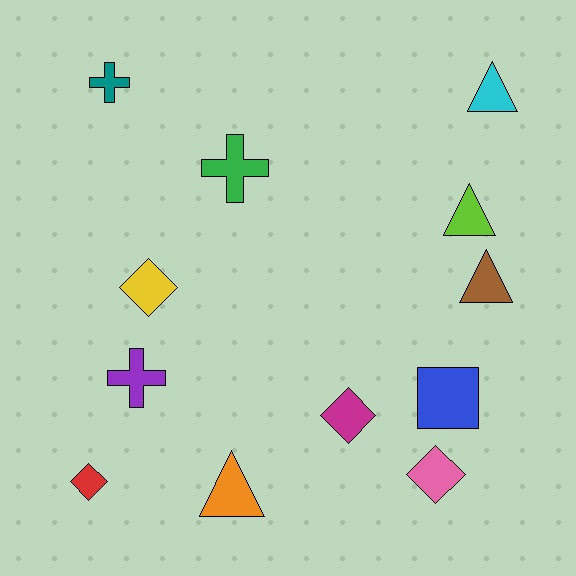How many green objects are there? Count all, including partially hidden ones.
There is 1 green object.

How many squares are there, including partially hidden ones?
There is 1 square.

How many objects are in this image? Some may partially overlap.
There are 12 objects.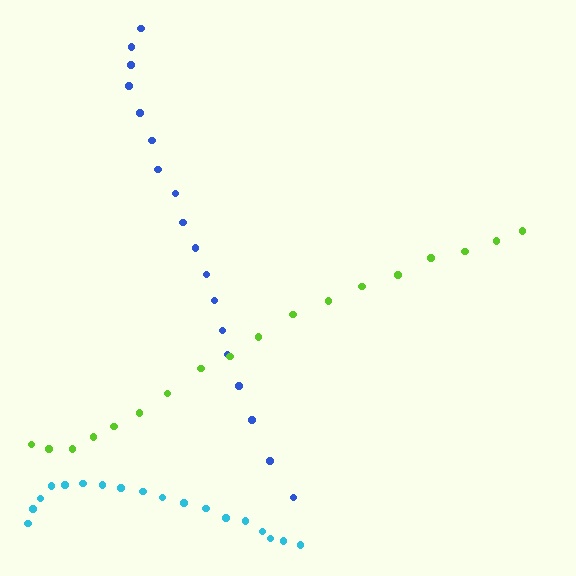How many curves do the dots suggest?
There are 3 distinct paths.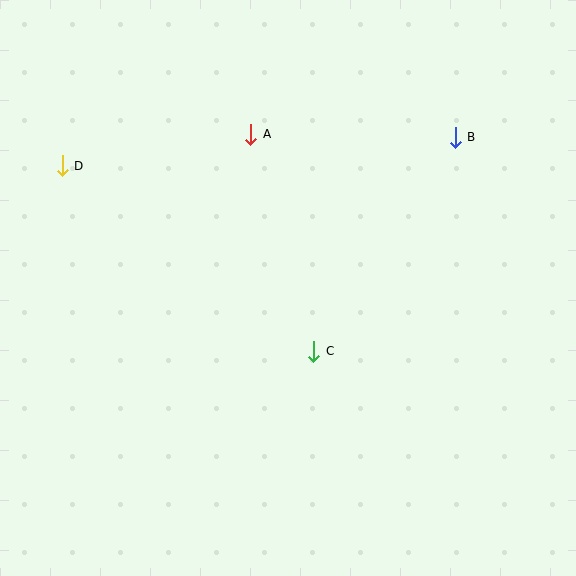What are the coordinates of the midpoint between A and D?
The midpoint between A and D is at (157, 150).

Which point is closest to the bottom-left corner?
Point C is closest to the bottom-left corner.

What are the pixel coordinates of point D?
Point D is at (62, 166).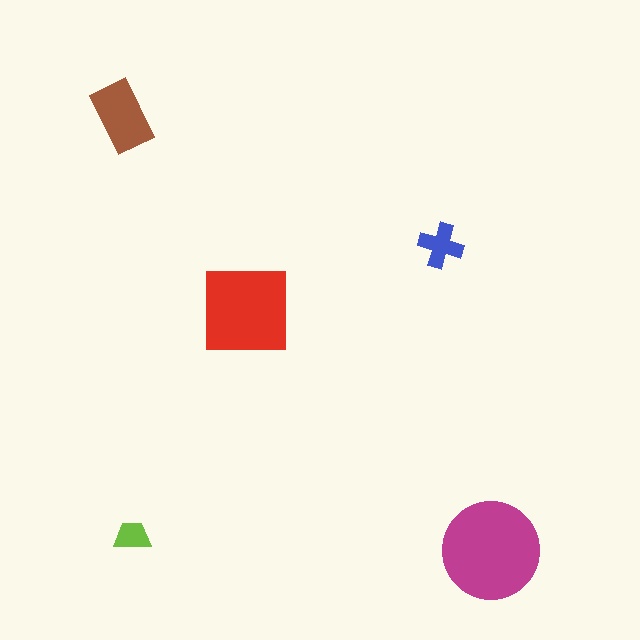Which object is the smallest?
The lime trapezoid.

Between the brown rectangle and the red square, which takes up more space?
The red square.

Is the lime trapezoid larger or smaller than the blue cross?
Smaller.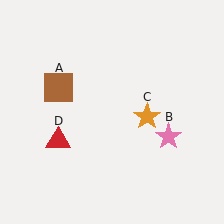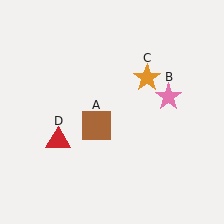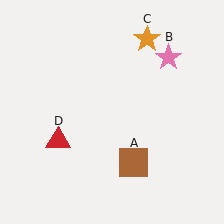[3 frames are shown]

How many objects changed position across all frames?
3 objects changed position: brown square (object A), pink star (object B), orange star (object C).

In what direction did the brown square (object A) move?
The brown square (object A) moved down and to the right.